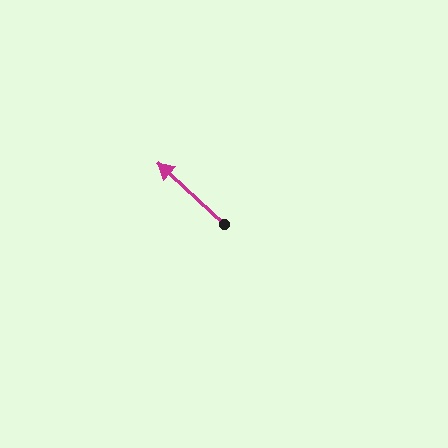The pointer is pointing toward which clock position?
Roughly 10 o'clock.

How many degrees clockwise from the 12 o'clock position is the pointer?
Approximately 313 degrees.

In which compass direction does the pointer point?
Northwest.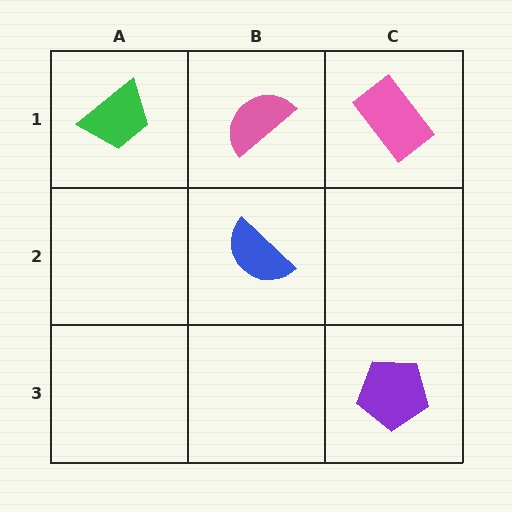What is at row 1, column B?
A pink semicircle.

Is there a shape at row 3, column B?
No, that cell is empty.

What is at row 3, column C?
A purple pentagon.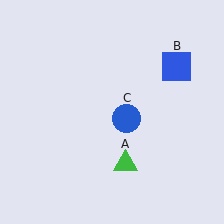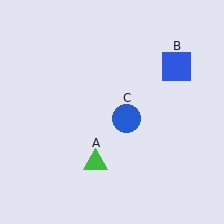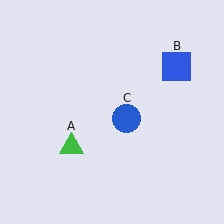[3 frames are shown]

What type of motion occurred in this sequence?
The green triangle (object A) rotated clockwise around the center of the scene.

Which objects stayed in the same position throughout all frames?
Blue square (object B) and blue circle (object C) remained stationary.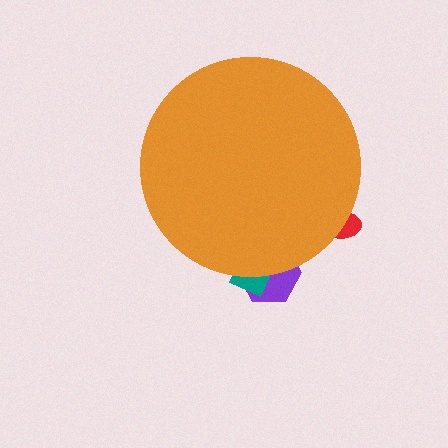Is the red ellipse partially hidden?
Yes, the red ellipse is partially hidden behind the orange circle.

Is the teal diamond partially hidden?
Yes, the teal diamond is partially hidden behind the orange circle.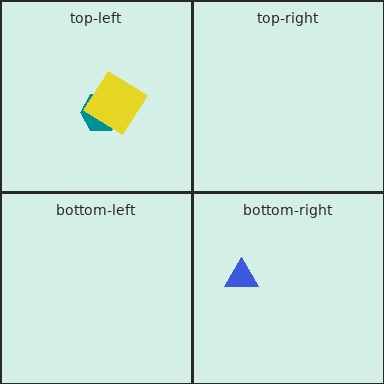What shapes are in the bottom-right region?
The blue triangle.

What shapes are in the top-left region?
The teal hexagon, the yellow diamond.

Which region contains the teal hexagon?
The top-left region.